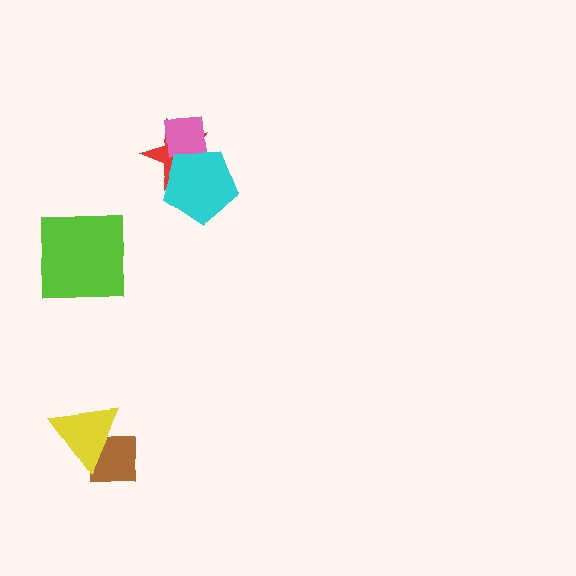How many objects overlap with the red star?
2 objects overlap with the red star.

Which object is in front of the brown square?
The yellow triangle is in front of the brown square.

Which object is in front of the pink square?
The cyan pentagon is in front of the pink square.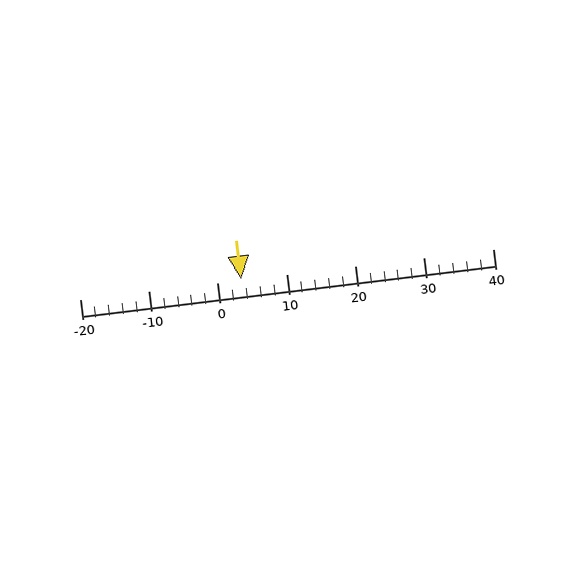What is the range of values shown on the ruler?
The ruler shows values from -20 to 40.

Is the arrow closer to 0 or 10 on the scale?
The arrow is closer to 0.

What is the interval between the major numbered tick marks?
The major tick marks are spaced 10 units apart.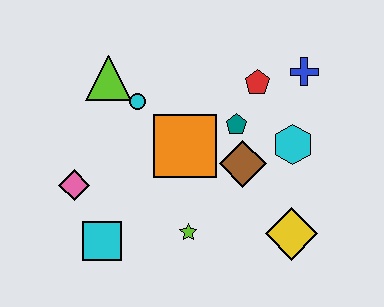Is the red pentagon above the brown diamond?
Yes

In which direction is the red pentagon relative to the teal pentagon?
The red pentagon is above the teal pentagon.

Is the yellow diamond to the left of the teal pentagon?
No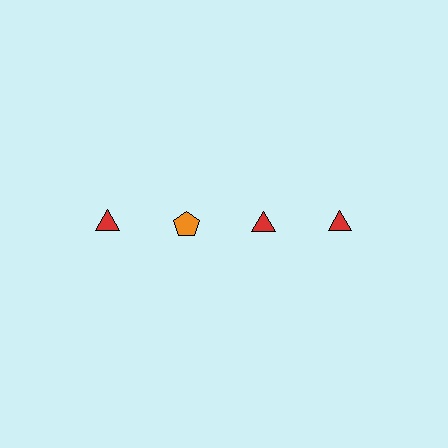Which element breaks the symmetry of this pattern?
The orange pentagon in the top row, second from left column breaks the symmetry. All other shapes are red triangles.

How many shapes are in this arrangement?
There are 4 shapes arranged in a grid pattern.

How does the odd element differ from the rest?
It differs in both color (orange instead of red) and shape (pentagon instead of triangle).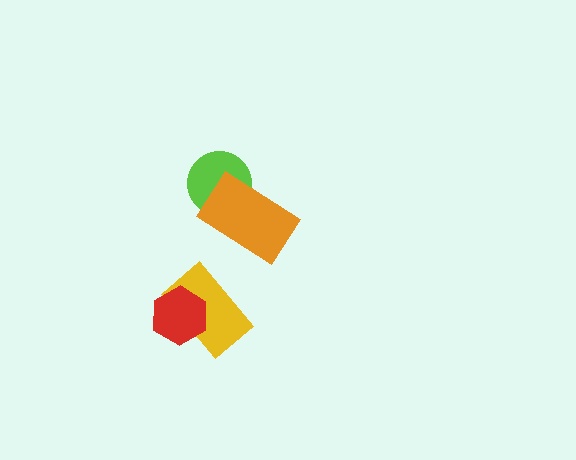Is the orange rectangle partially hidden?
No, no other shape covers it.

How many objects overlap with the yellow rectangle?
1 object overlaps with the yellow rectangle.